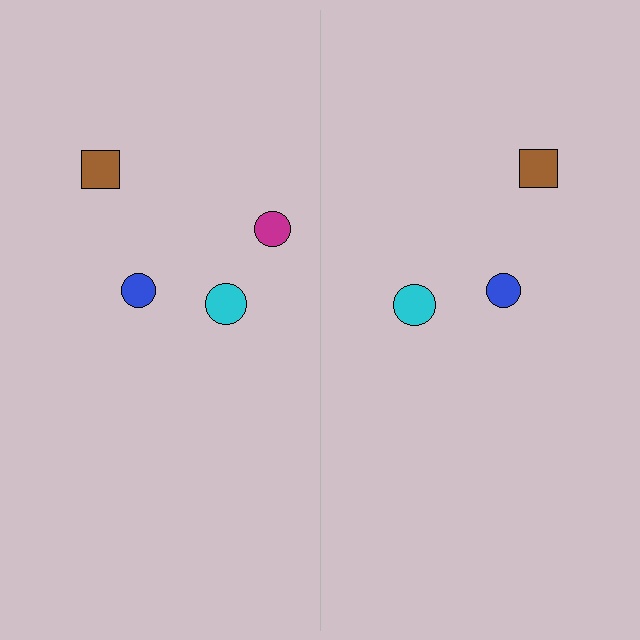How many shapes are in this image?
There are 7 shapes in this image.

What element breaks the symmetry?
A magenta circle is missing from the right side.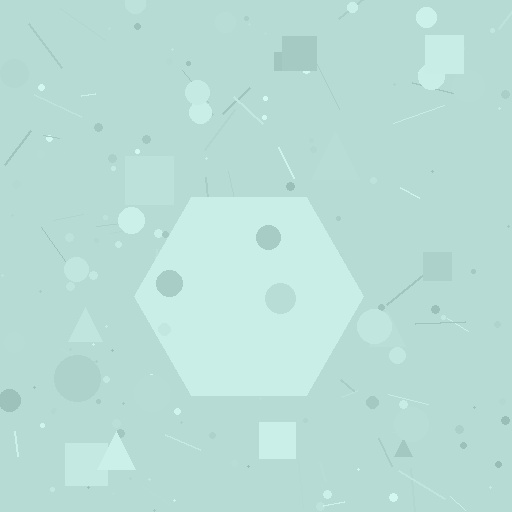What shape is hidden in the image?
A hexagon is hidden in the image.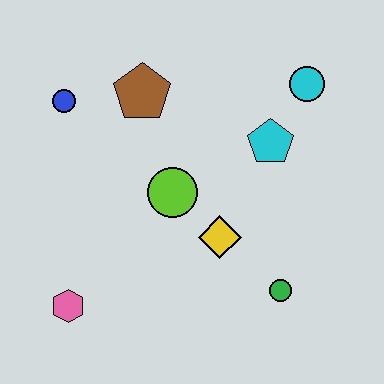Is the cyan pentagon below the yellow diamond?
No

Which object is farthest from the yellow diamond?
The blue circle is farthest from the yellow diamond.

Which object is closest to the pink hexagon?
The lime circle is closest to the pink hexagon.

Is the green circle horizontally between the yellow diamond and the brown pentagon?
No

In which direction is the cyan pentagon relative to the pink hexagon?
The cyan pentagon is to the right of the pink hexagon.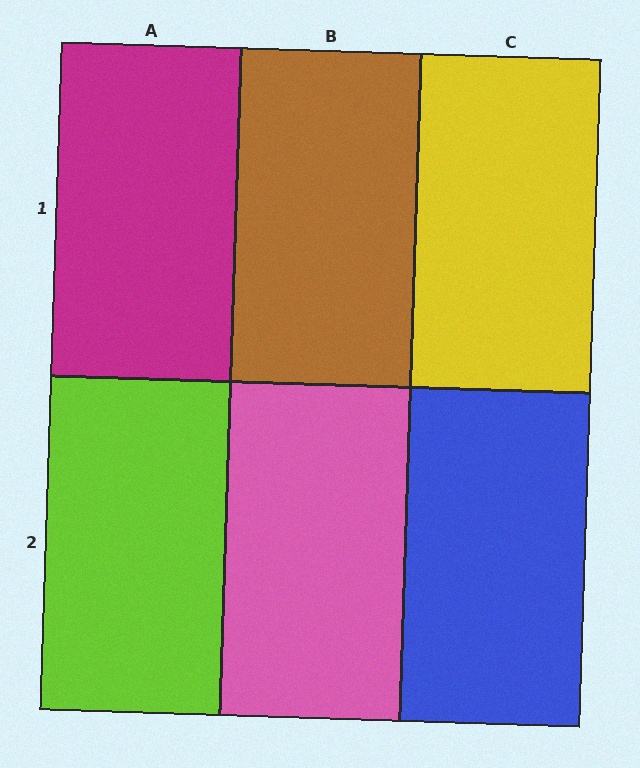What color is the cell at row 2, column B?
Pink.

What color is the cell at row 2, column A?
Lime.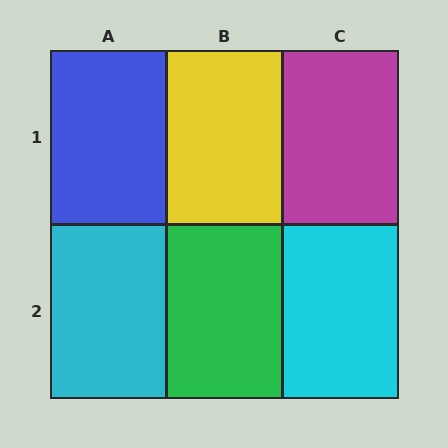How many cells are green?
1 cell is green.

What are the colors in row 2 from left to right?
Cyan, green, cyan.